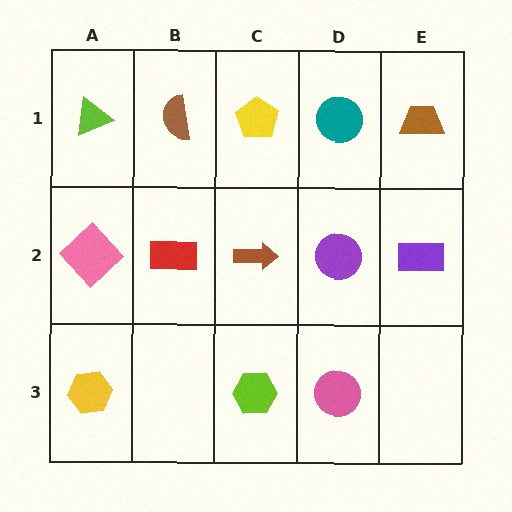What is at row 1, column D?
A teal circle.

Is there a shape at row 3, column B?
No, that cell is empty.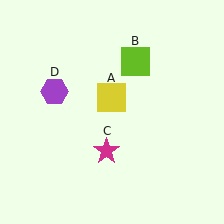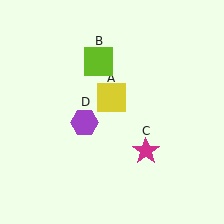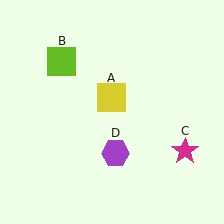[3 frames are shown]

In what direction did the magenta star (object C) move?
The magenta star (object C) moved right.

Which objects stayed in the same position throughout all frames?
Yellow square (object A) remained stationary.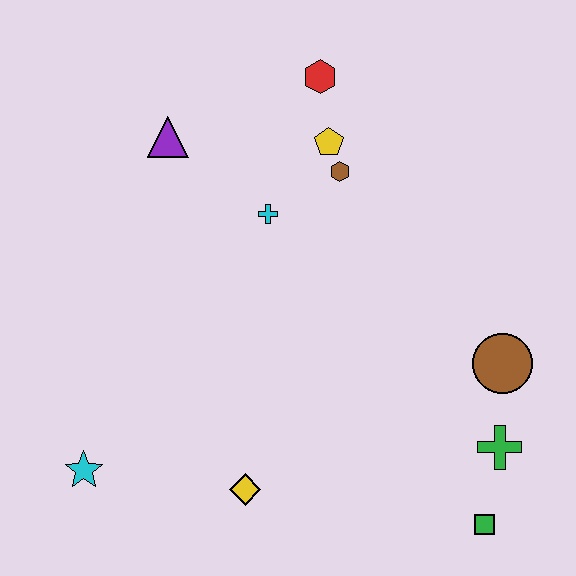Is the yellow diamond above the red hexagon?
No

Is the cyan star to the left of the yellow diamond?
Yes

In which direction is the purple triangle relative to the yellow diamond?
The purple triangle is above the yellow diamond.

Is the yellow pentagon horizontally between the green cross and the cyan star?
Yes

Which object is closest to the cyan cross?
The brown hexagon is closest to the cyan cross.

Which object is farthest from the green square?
The purple triangle is farthest from the green square.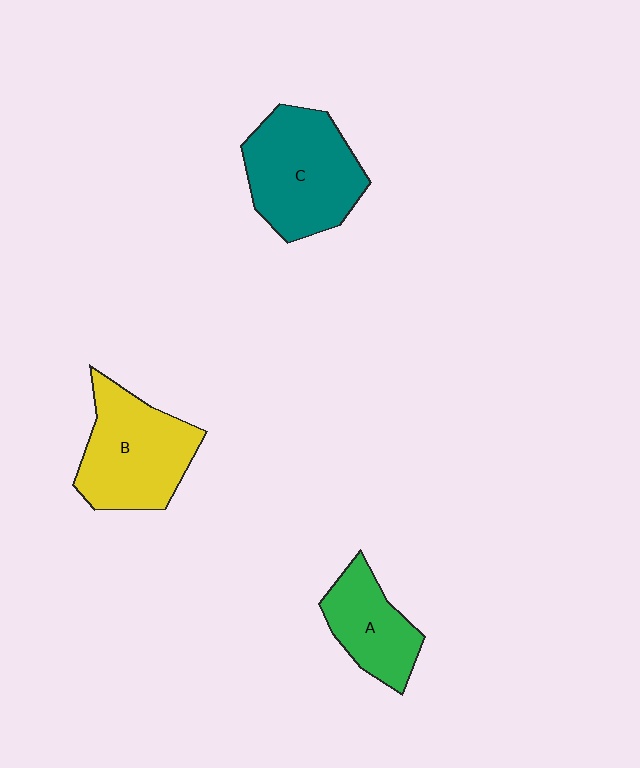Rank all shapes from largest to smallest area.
From largest to smallest: C (teal), B (yellow), A (green).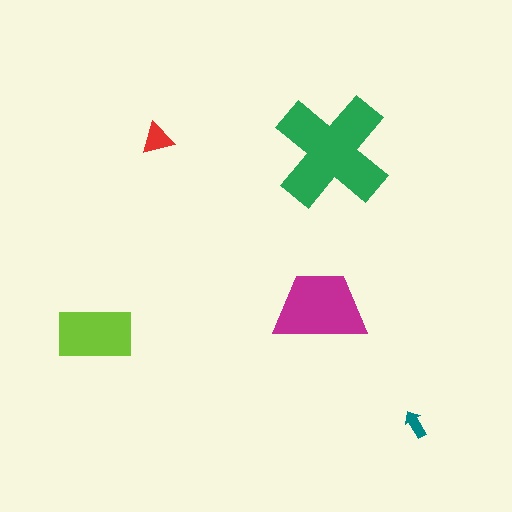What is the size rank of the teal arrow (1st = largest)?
5th.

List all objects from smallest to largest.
The teal arrow, the red triangle, the lime rectangle, the magenta trapezoid, the green cross.